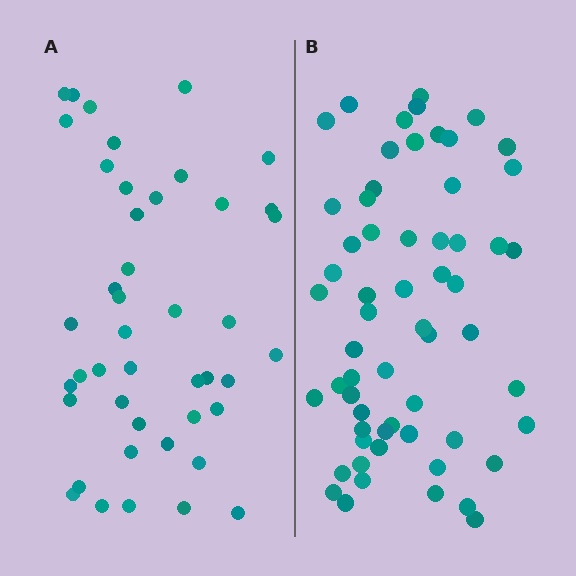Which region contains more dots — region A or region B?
Region B (the right region) has more dots.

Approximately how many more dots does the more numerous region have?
Region B has approximately 15 more dots than region A.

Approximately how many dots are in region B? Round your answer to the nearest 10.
About 60 dots.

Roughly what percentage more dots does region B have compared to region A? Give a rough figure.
About 35% more.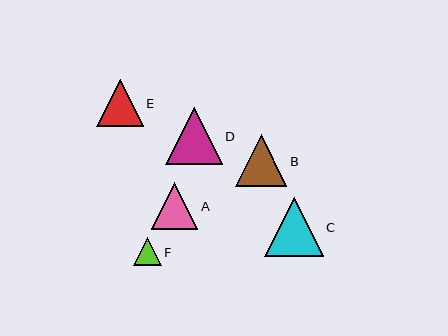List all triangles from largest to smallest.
From largest to smallest: C, D, B, A, E, F.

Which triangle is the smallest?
Triangle F is the smallest with a size of approximately 27 pixels.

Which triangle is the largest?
Triangle C is the largest with a size of approximately 59 pixels.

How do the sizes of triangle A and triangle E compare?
Triangle A and triangle E are approximately the same size.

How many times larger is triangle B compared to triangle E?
Triangle B is approximately 1.1 times the size of triangle E.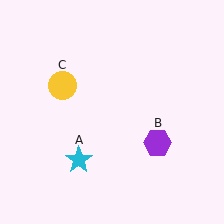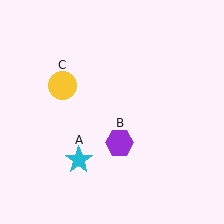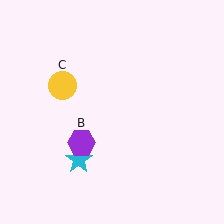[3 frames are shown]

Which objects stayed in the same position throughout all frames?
Cyan star (object A) and yellow circle (object C) remained stationary.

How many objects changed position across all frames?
1 object changed position: purple hexagon (object B).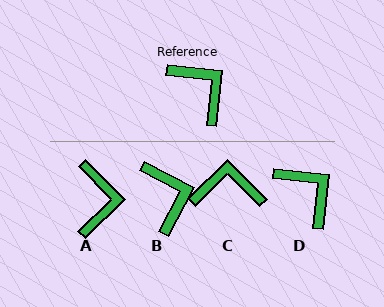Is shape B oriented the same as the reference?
No, it is off by about 22 degrees.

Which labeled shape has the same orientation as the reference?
D.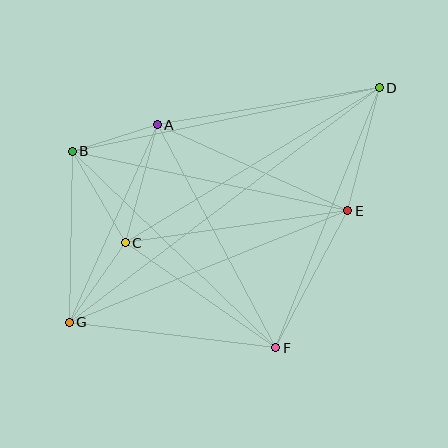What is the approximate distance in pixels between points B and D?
The distance between B and D is approximately 314 pixels.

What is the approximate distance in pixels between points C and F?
The distance between C and F is approximately 184 pixels.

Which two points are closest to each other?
Points A and B are closest to each other.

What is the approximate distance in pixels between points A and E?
The distance between A and E is approximately 209 pixels.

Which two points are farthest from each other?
Points D and G are farthest from each other.